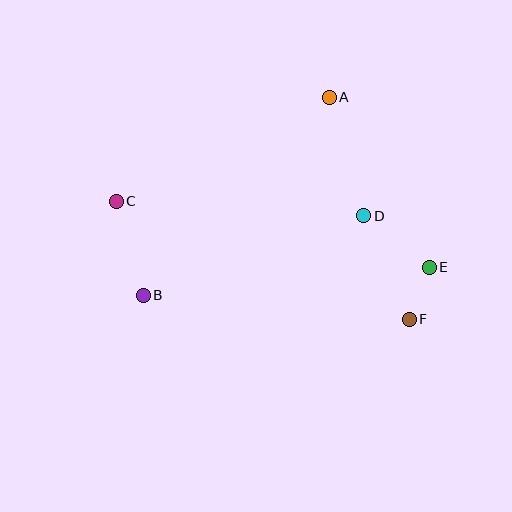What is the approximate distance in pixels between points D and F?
The distance between D and F is approximately 113 pixels.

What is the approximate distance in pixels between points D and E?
The distance between D and E is approximately 83 pixels.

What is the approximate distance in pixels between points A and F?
The distance between A and F is approximately 236 pixels.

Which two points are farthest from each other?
Points C and E are farthest from each other.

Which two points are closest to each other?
Points E and F are closest to each other.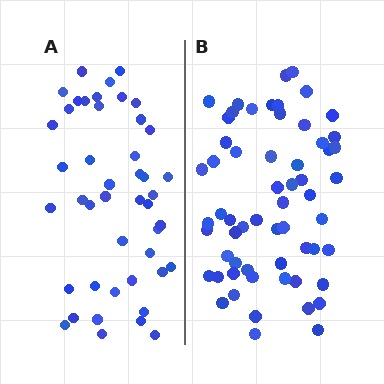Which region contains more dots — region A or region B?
Region B (the right region) has more dots.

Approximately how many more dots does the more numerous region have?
Region B has approximately 15 more dots than region A.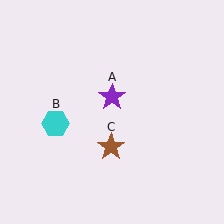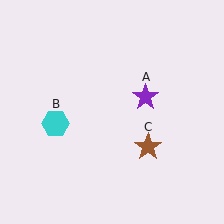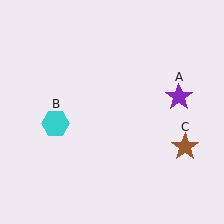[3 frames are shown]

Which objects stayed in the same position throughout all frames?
Cyan hexagon (object B) remained stationary.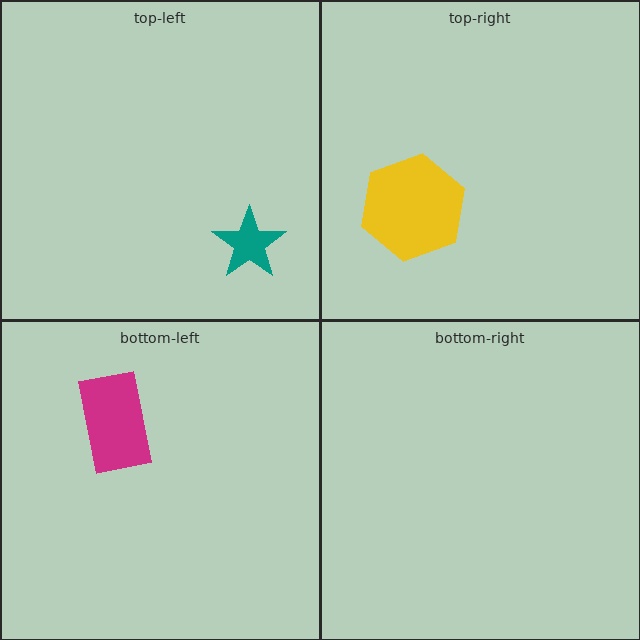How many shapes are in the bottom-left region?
1.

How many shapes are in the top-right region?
1.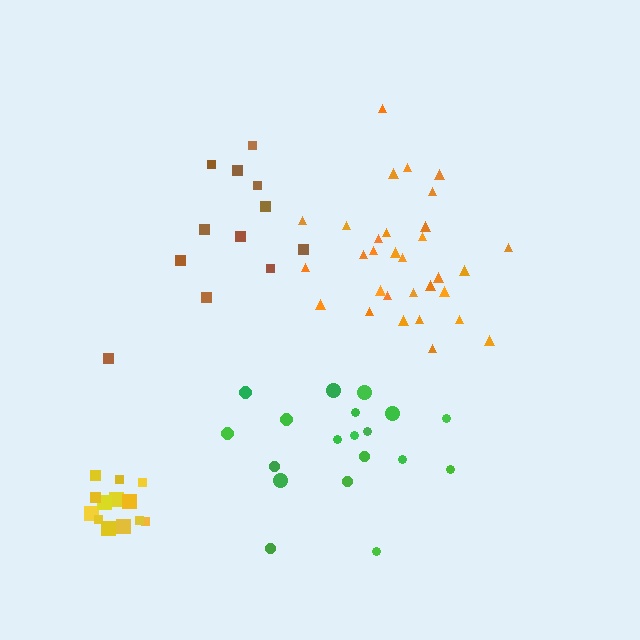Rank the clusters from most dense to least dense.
yellow, orange, green, brown.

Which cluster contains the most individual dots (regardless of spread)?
Orange (31).